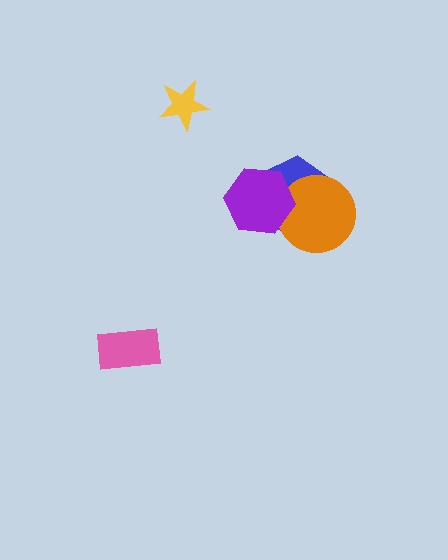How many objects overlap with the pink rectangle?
0 objects overlap with the pink rectangle.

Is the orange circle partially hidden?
Yes, it is partially covered by another shape.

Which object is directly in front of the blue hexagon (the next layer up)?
The orange circle is directly in front of the blue hexagon.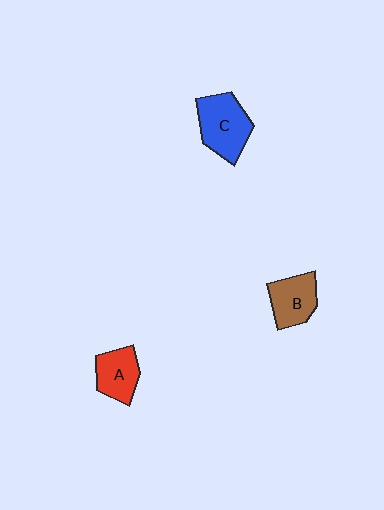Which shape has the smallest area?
Shape A (red).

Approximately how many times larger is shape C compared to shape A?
Approximately 1.4 times.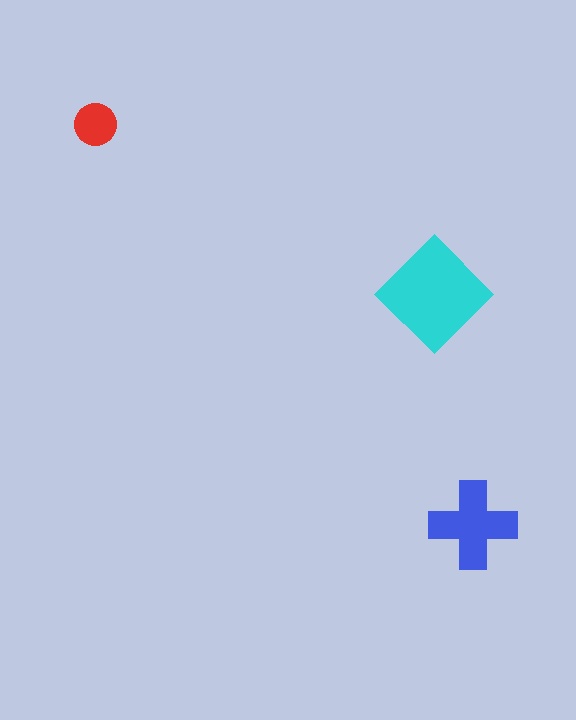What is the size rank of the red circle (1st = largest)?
3rd.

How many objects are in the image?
There are 3 objects in the image.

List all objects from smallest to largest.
The red circle, the blue cross, the cyan diamond.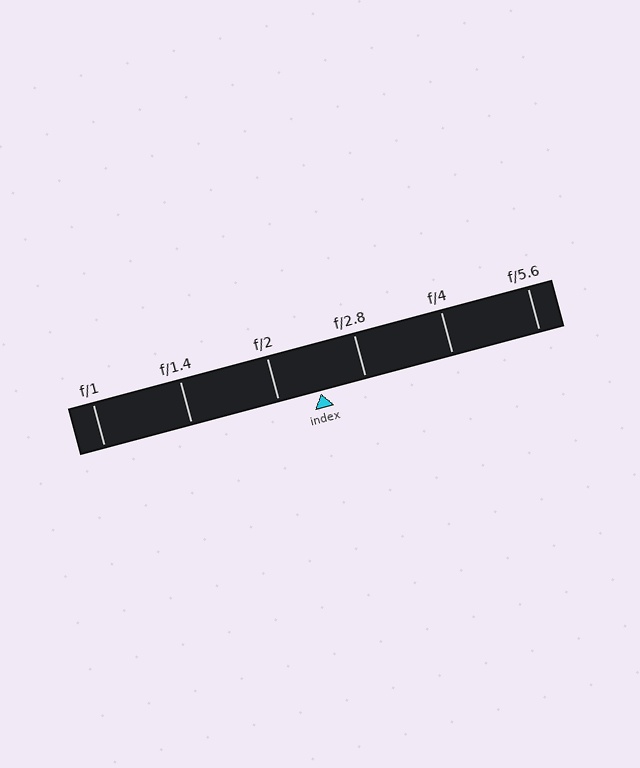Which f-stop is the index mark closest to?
The index mark is closest to f/2.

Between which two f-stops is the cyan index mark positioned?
The index mark is between f/2 and f/2.8.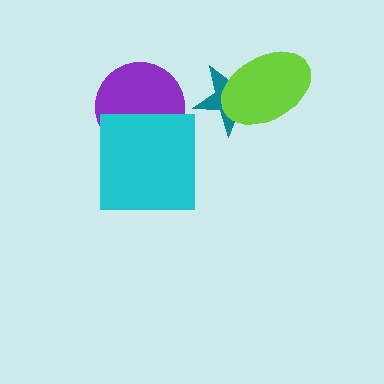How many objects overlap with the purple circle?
1 object overlaps with the purple circle.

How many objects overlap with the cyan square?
1 object overlaps with the cyan square.